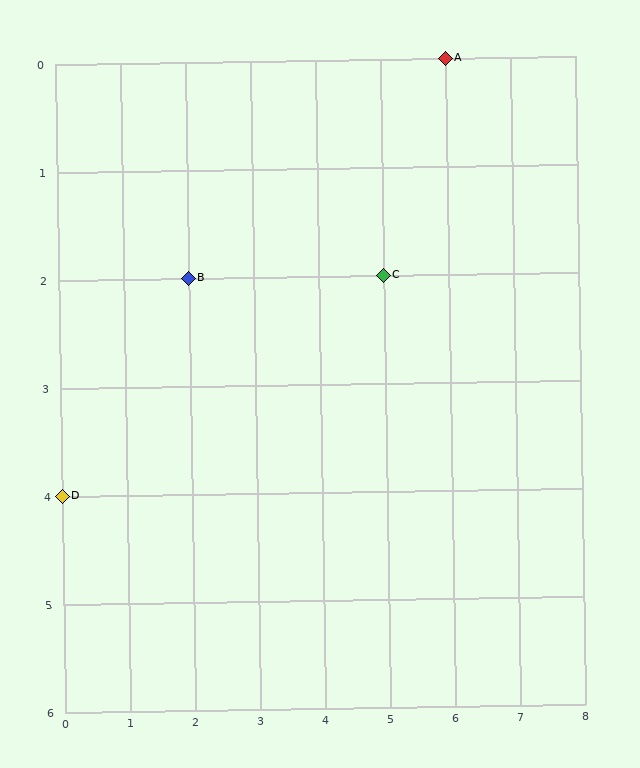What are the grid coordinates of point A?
Point A is at grid coordinates (6, 0).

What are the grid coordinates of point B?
Point B is at grid coordinates (2, 2).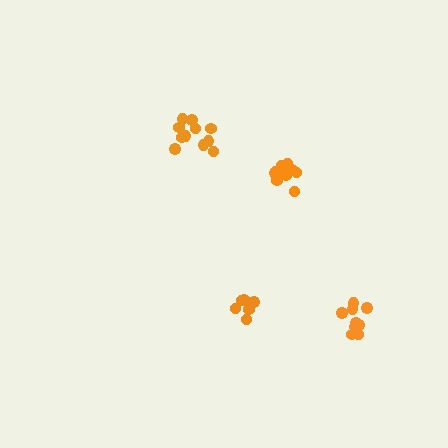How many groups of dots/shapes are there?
There are 4 groups.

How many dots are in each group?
Group 1: 11 dots, Group 2: 9 dots, Group 3: 11 dots, Group 4: 9 dots (40 total).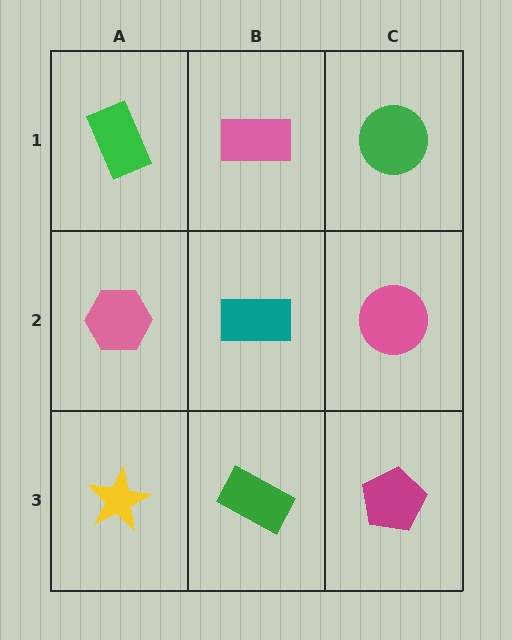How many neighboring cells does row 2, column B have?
4.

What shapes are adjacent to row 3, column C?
A pink circle (row 2, column C), a green rectangle (row 3, column B).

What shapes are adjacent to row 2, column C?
A green circle (row 1, column C), a magenta pentagon (row 3, column C), a teal rectangle (row 2, column B).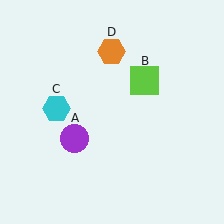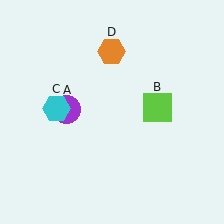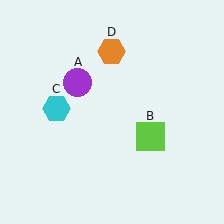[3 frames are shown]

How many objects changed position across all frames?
2 objects changed position: purple circle (object A), lime square (object B).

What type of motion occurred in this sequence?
The purple circle (object A), lime square (object B) rotated clockwise around the center of the scene.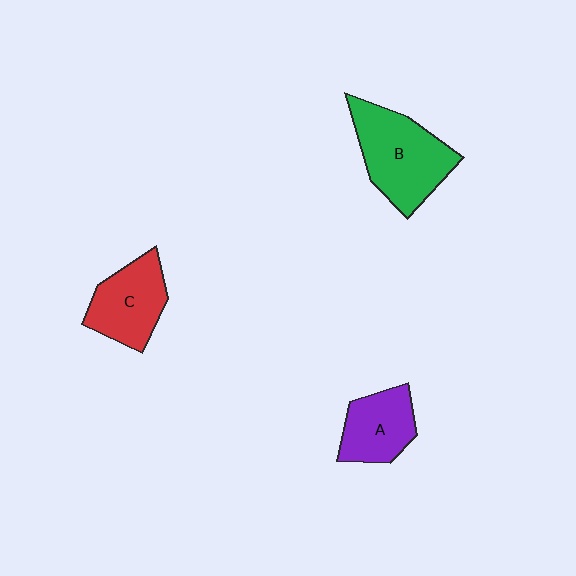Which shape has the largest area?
Shape B (green).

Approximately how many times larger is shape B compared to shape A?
Approximately 1.6 times.